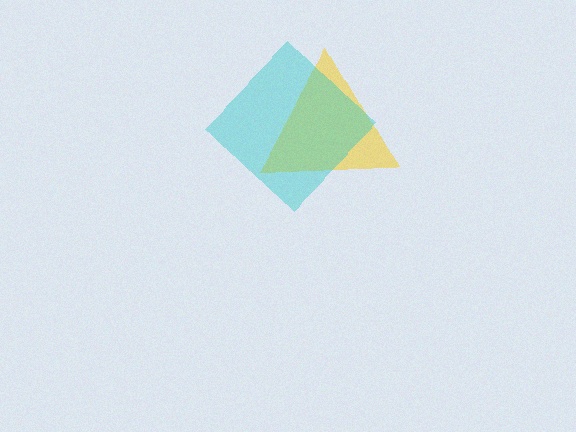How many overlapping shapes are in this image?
There are 2 overlapping shapes in the image.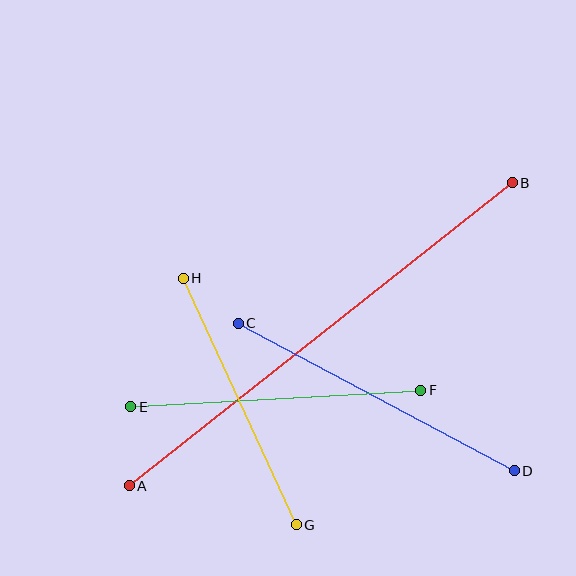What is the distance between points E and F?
The distance is approximately 290 pixels.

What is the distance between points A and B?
The distance is approximately 489 pixels.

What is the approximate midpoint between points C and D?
The midpoint is at approximately (376, 397) pixels.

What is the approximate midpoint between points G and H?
The midpoint is at approximately (240, 402) pixels.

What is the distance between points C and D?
The distance is approximately 313 pixels.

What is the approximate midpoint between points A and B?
The midpoint is at approximately (321, 334) pixels.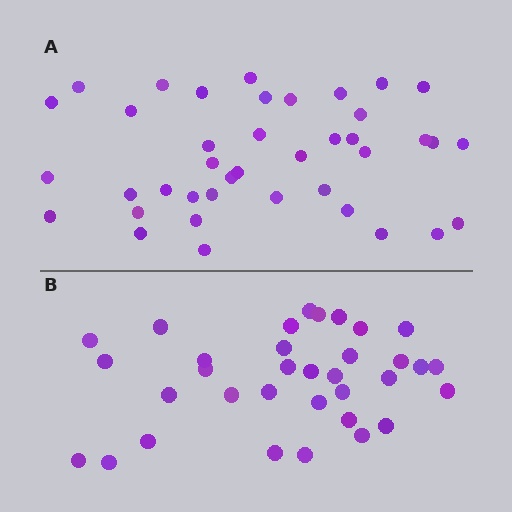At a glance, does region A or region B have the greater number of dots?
Region A (the top region) has more dots.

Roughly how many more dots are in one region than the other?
Region A has about 6 more dots than region B.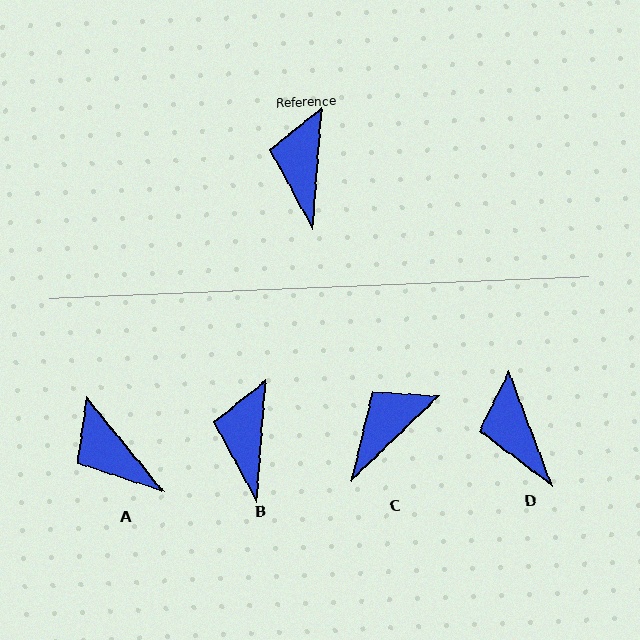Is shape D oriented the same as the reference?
No, it is off by about 25 degrees.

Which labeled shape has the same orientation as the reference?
B.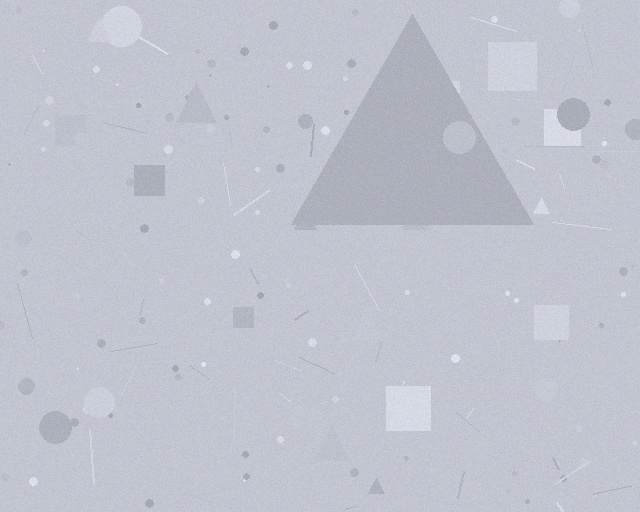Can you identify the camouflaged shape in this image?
The camouflaged shape is a triangle.